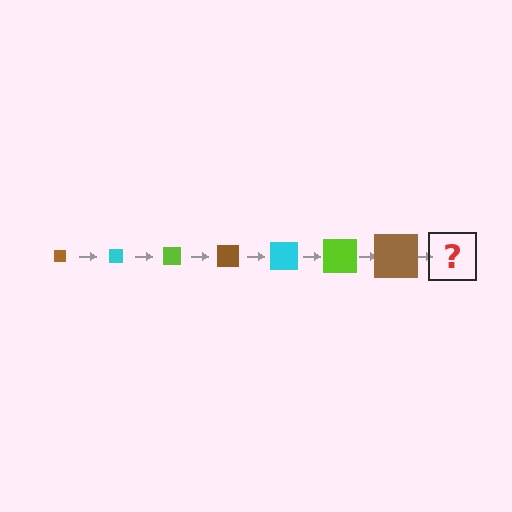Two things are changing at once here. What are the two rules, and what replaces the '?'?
The two rules are that the square grows larger each step and the color cycles through brown, cyan, and lime. The '?' should be a cyan square, larger than the previous one.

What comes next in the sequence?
The next element should be a cyan square, larger than the previous one.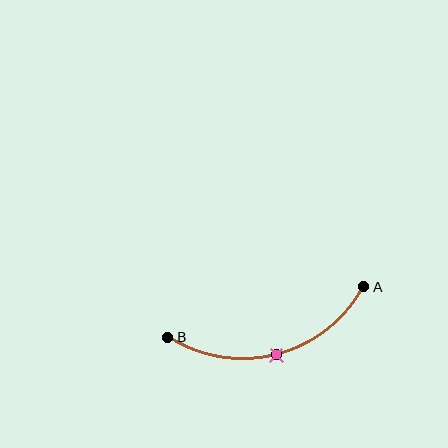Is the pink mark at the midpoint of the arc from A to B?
Yes. The pink mark lies on the arc at equal arc-length from both A and B — it is the arc midpoint.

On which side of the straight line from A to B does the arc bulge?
The arc bulges below the straight line connecting A and B.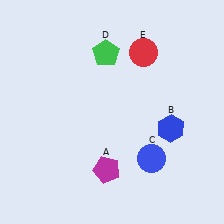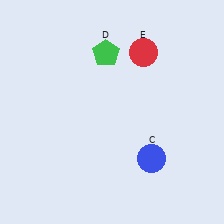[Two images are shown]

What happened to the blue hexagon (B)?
The blue hexagon (B) was removed in Image 2. It was in the bottom-right area of Image 1.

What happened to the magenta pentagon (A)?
The magenta pentagon (A) was removed in Image 2. It was in the bottom-left area of Image 1.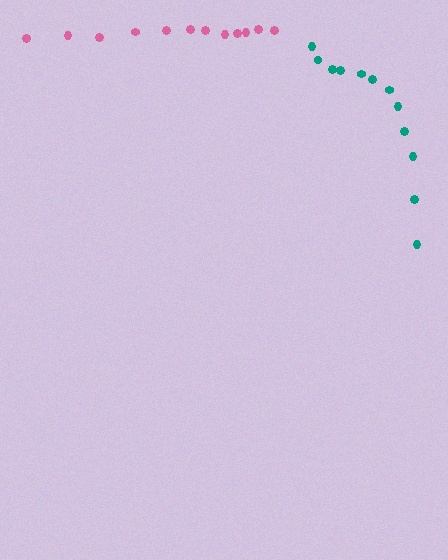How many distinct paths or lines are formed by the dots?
There are 2 distinct paths.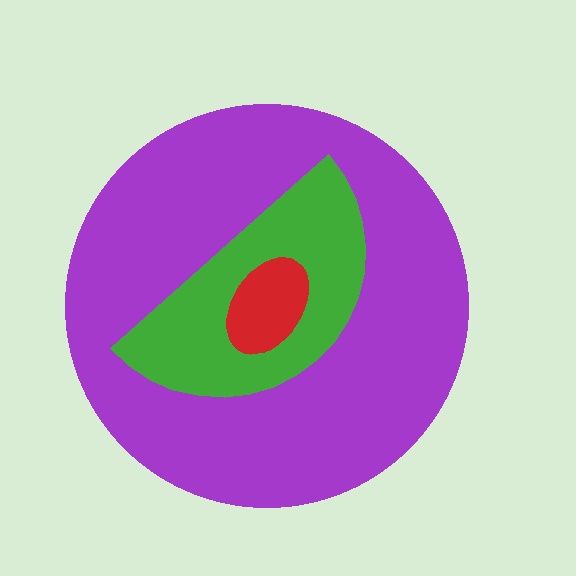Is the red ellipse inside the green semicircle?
Yes.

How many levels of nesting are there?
3.